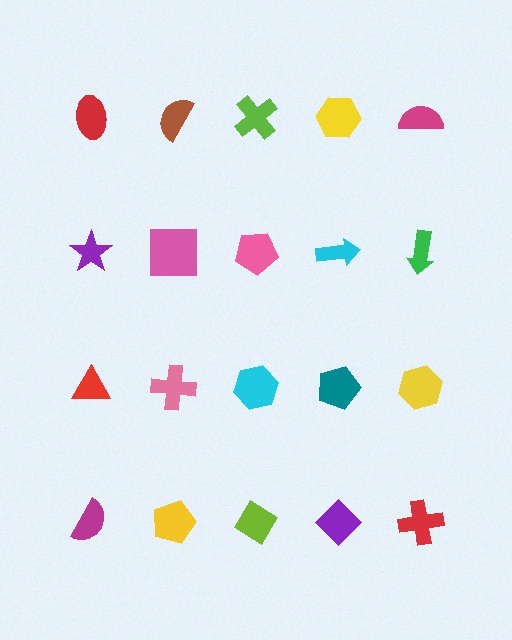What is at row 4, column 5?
A red cross.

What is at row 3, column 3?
A cyan hexagon.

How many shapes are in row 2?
5 shapes.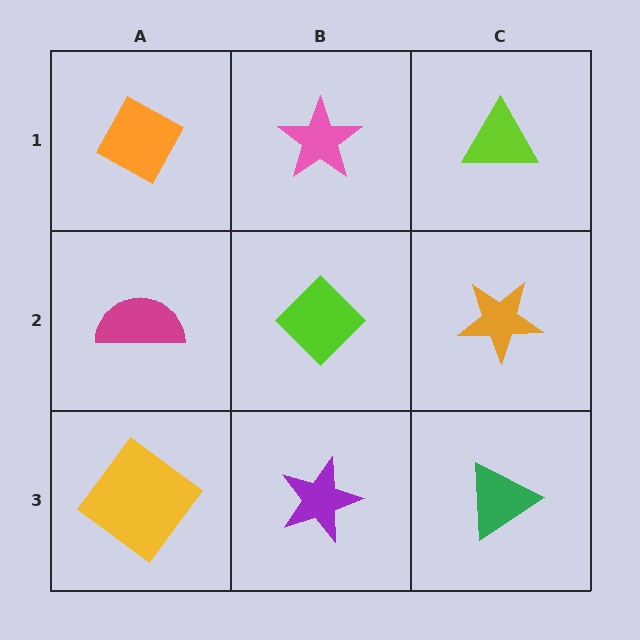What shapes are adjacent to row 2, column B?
A pink star (row 1, column B), a purple star (row 3, column B), a magenta semicircle (row 2, column A), an orange star (row 2, column C).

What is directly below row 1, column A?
A magenta semicircle.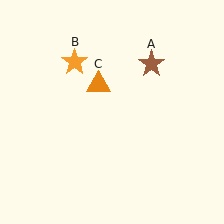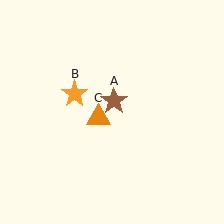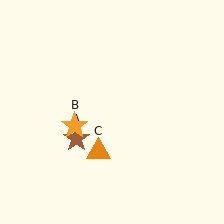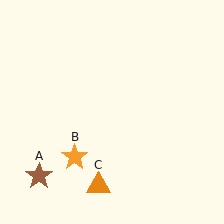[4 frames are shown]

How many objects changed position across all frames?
3 objects changed position: brown star (object A), orange star (object B), orange triangle (object C).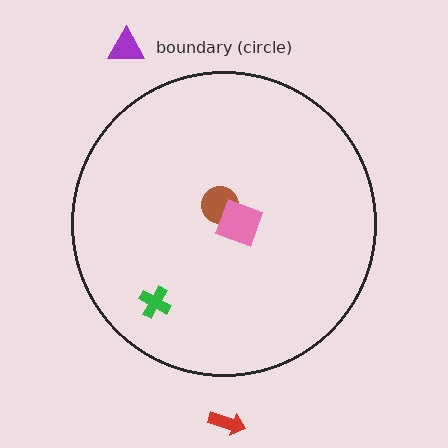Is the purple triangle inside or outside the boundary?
Outside.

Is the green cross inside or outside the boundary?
Inside.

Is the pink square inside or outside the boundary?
Inside.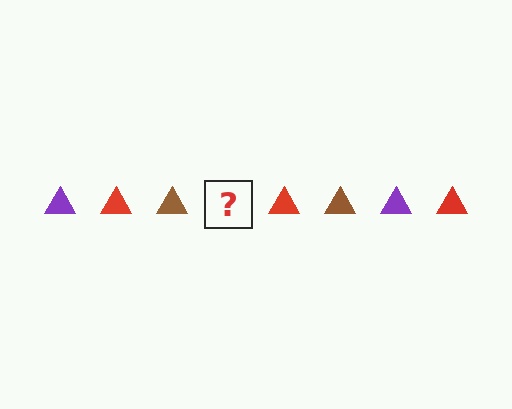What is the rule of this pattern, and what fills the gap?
The rule is that the pattern cycles through purple, red, brown triangles. The gap should be filled with a purple triangle.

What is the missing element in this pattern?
The missing element is a purple triangle.